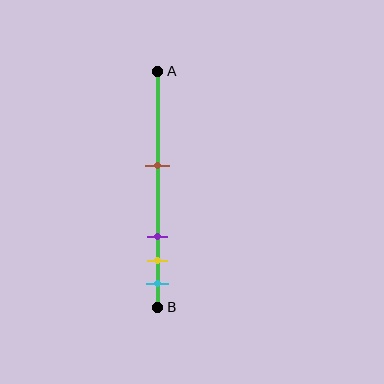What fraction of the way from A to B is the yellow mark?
The yellow mark is approximately 80% (0.8) of the way from A to B.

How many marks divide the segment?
There are 4 marks dividing the segment.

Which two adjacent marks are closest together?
The yellow and cyan marks are the closest adjacent pair.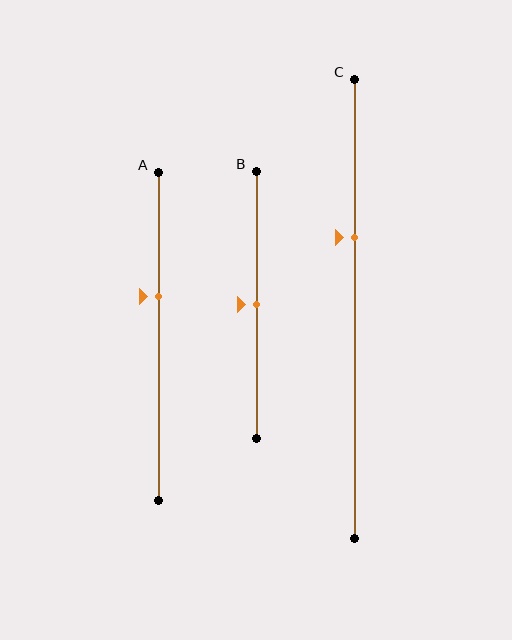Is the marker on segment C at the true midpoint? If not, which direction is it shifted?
No, the marker on segment C is shifted upward by about 15% of the segment length.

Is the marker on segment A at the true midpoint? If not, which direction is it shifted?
No, the marker on segment A is shifted upward by about 12% of the segment length.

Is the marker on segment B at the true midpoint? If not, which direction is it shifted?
Yes, the marker on segment B is at the true midpoint.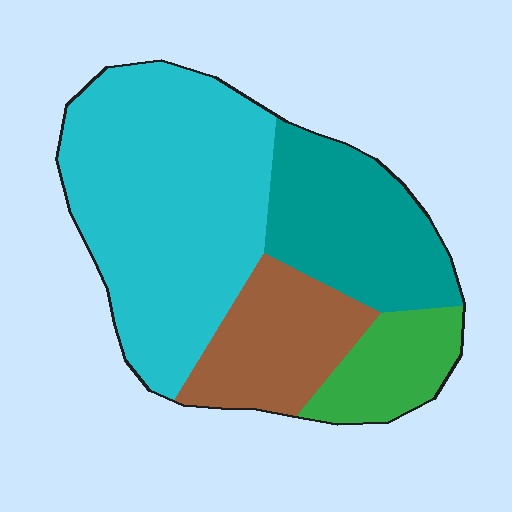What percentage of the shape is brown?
Brown covers about 20% of the shape.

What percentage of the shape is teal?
Teal covers 23% of the shape.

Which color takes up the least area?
Green, at roughly 10%.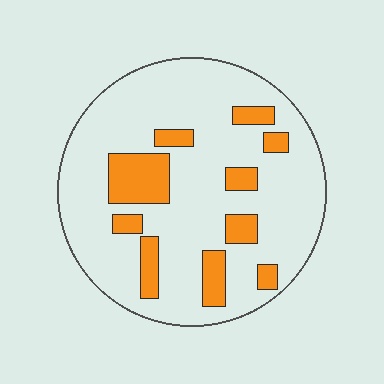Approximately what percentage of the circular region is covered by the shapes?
Approximately 20%.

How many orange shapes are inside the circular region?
10.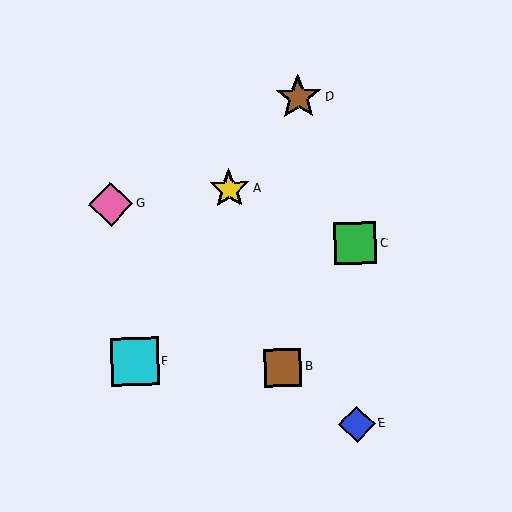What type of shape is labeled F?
Shape F is a cyan square.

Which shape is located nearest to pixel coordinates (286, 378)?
The brown square (labeled B) at (283, 368) is nearest to that location.